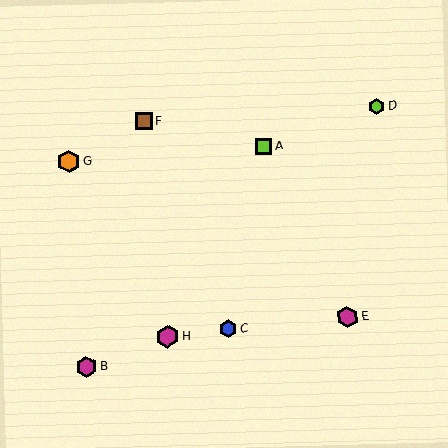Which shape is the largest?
The magenta hexagon (labeled H) is the largest.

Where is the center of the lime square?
The center of the lime square is at (264, 146).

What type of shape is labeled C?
Shape C is a blue hexagon.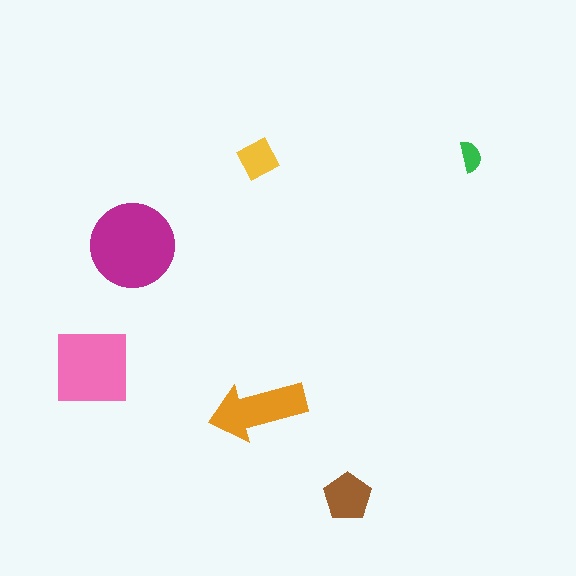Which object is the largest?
The magenta circle.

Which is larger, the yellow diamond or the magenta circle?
The magenta circle.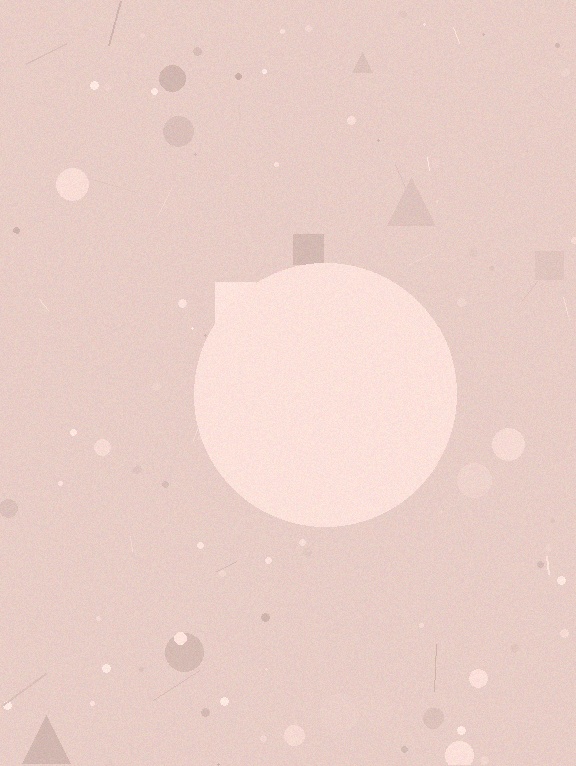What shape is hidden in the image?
A circle is hidden in the image.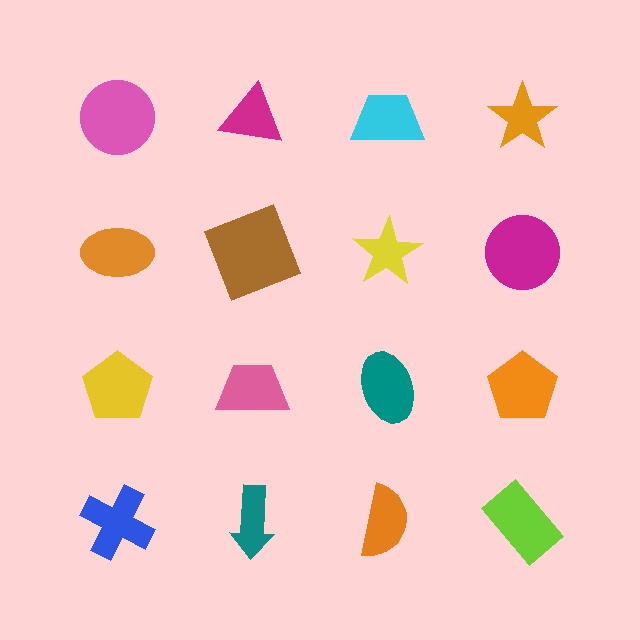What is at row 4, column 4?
A lime rectangle.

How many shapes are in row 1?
4 shapes.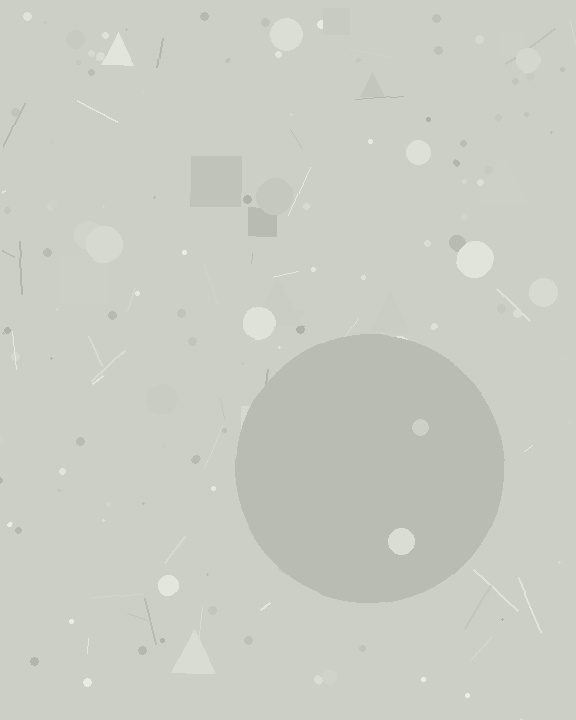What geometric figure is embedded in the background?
A circle is embedded in the background.